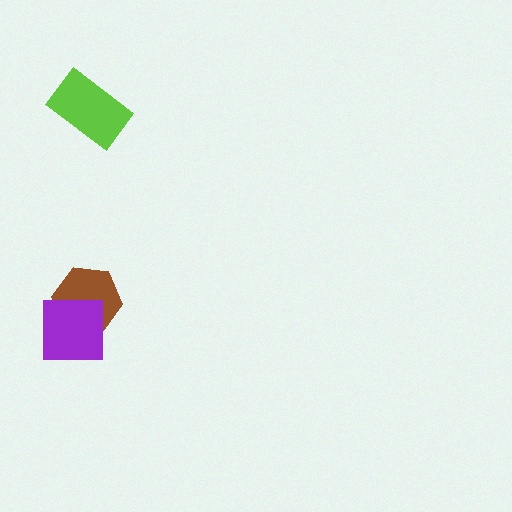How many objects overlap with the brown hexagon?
1 object overlaps with the brown hexagon.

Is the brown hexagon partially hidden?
Yes, it is partially covered by another shape.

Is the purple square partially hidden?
No, no other shape covers it.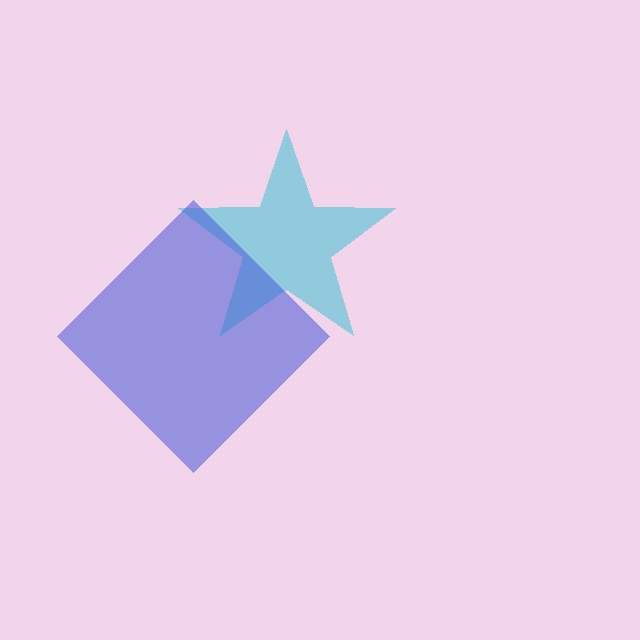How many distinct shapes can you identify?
There are 2 distinct shapes: a cyan star, a blue diamond.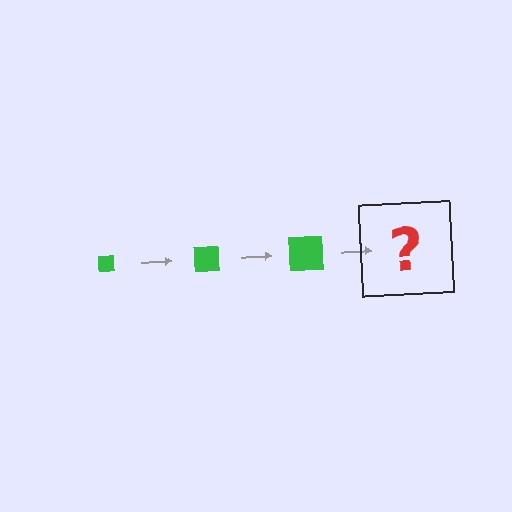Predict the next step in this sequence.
The next step is a green square, larger than the previous one.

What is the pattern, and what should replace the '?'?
The pattern is that the square gets progressively larger each step. The '?' should be a green square, larger than the previous one.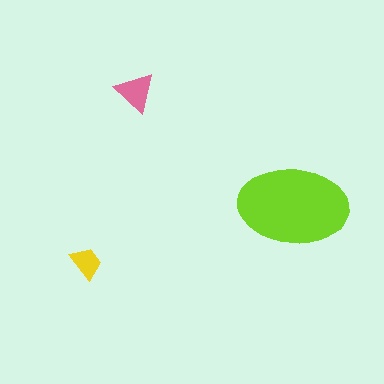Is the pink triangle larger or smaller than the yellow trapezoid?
Larger.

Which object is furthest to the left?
The yellow trapezoid is leftmost.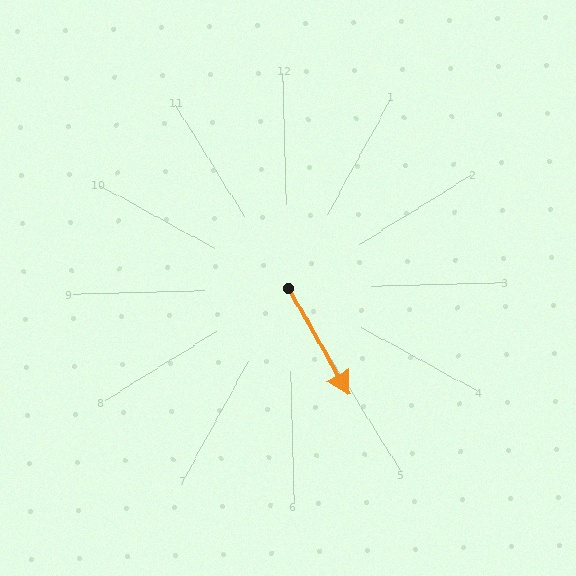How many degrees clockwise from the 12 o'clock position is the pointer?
Approximately 152 degrees.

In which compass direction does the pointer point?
Southeast.